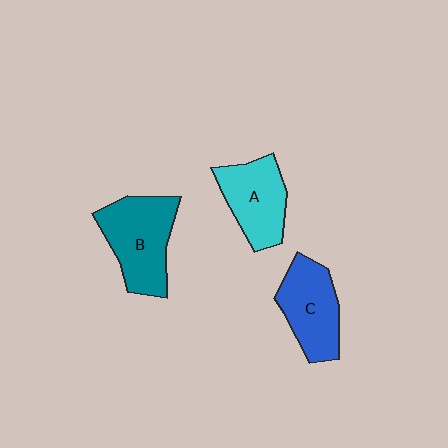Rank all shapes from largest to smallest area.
From largest to smallest: B (teal), C (blue), A (cyan).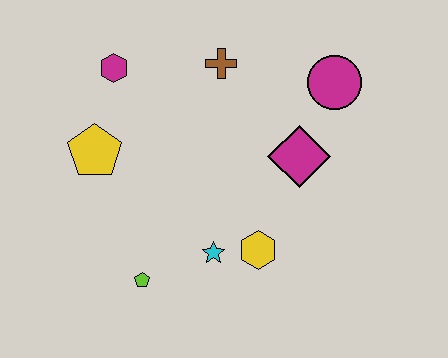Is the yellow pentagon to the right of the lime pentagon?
No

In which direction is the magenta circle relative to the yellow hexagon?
The magenta circle is above the yellow hexagon.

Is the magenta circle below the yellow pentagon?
No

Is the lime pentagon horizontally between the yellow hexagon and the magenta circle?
No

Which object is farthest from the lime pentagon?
The magenta circle is farthest from the lime pentagon.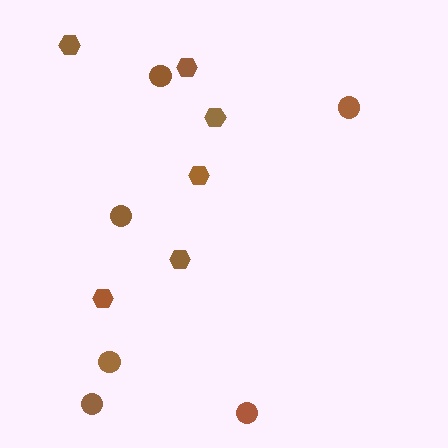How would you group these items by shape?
There are 2 groups: one group of circles (6) and one group of hexagons (6).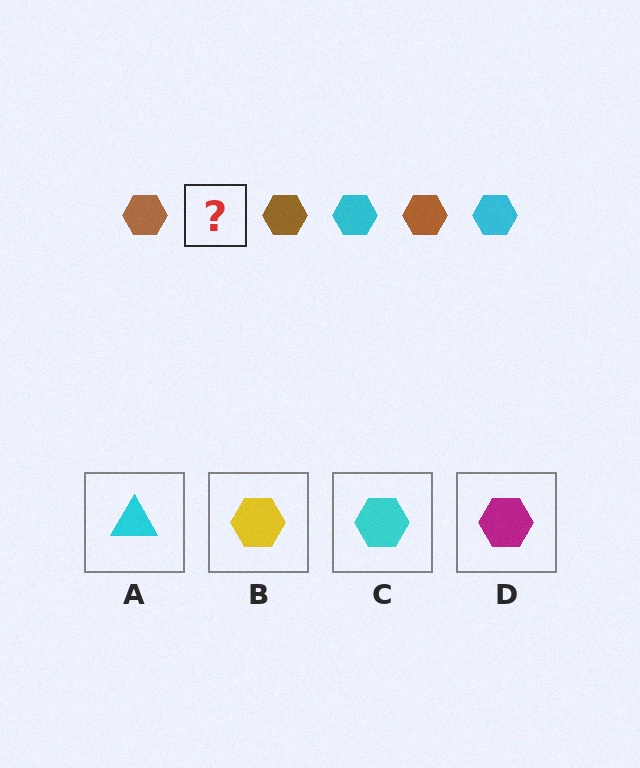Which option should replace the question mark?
Option C.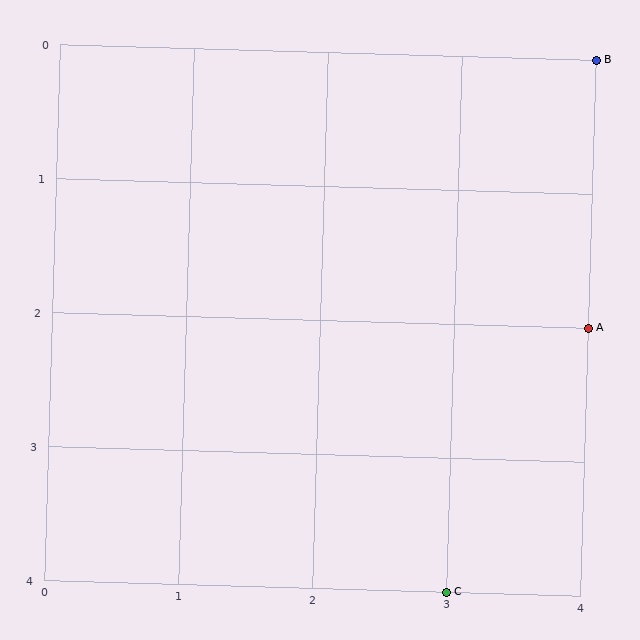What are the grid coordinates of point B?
Point B is at grid coordinates (4, 0).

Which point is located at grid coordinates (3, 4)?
Point C is at (3, 4).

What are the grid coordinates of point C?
Point C is at grid coordinates (3, 4).